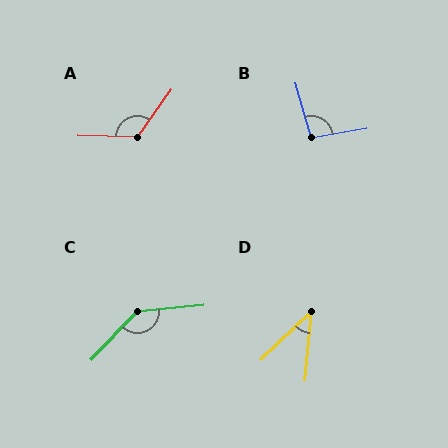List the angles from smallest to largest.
D (40°), B (96°), A (124°), C (140°).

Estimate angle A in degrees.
Approximately 124 degrees.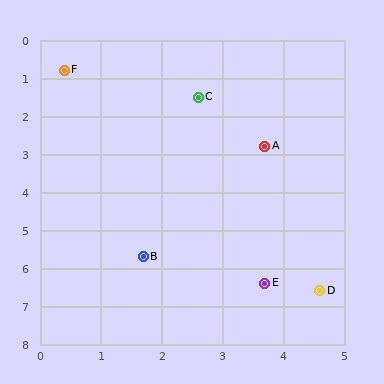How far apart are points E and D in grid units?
Points E and D are about 0.9 grid units apart.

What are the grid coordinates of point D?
Point D is at approximately (4.6, 6.6).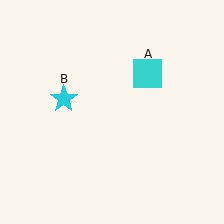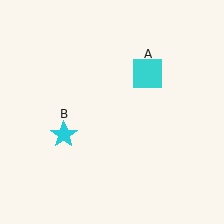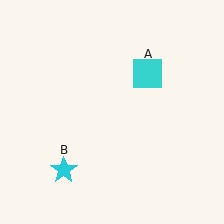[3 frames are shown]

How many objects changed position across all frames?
1 object changed position: cyan star (object B).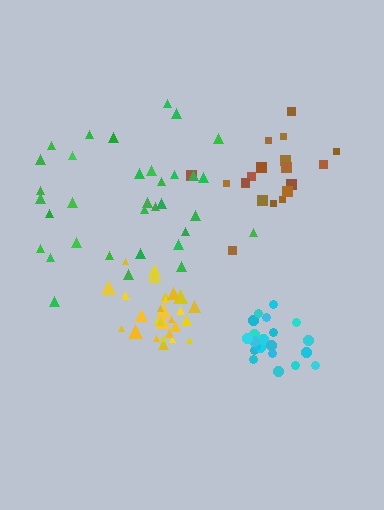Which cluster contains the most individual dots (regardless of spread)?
Green (34).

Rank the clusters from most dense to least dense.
yellow, cyan, brown, green.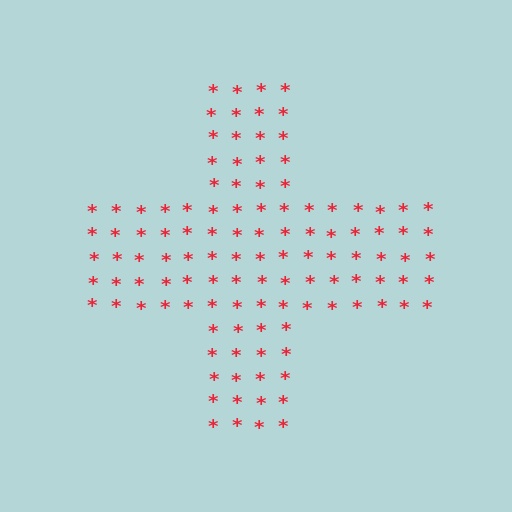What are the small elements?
The small elements are asterisks.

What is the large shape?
The large shape is a cross.